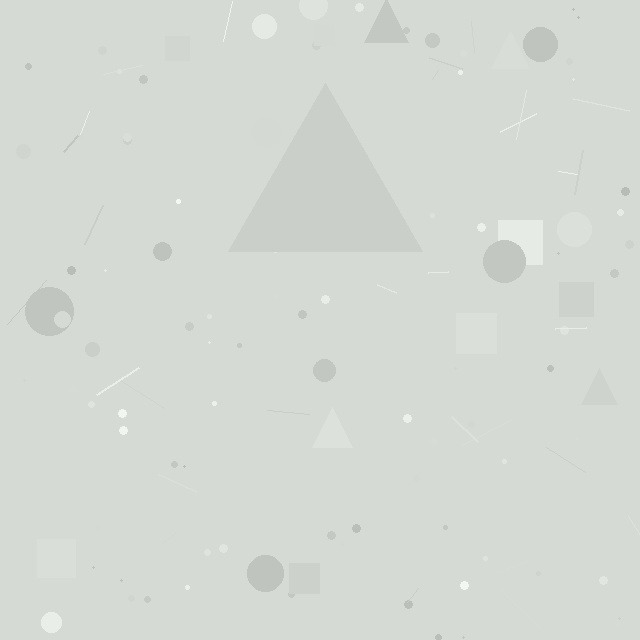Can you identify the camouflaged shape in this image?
The camouflaged shape is a triangle.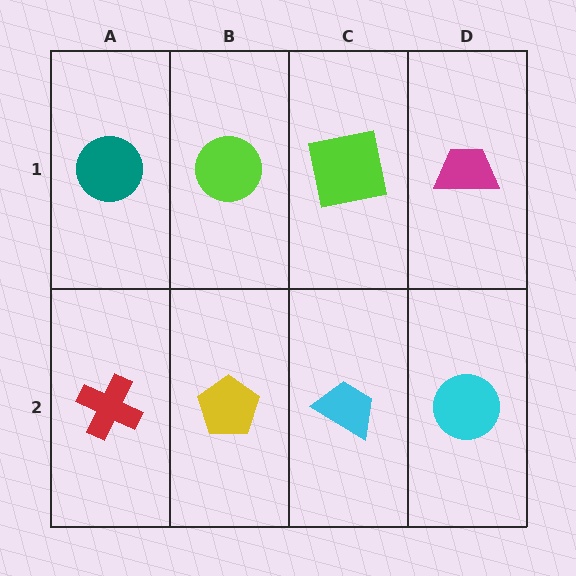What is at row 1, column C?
A lime square.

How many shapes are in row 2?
4 shapes.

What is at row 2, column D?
A cyan circle.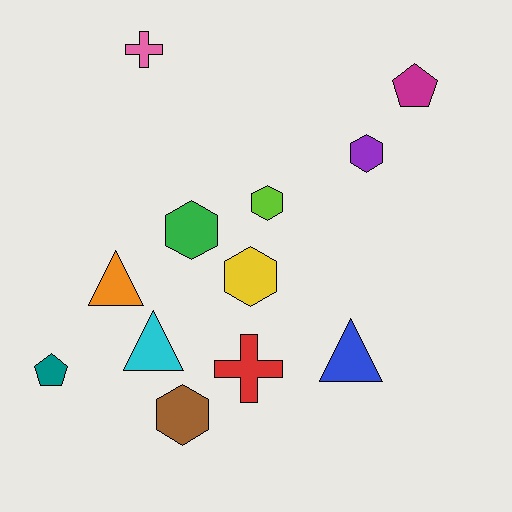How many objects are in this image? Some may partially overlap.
There are 12 objects.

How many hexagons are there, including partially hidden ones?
There are 5 hexagons.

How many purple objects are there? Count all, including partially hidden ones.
There is 1 purple object.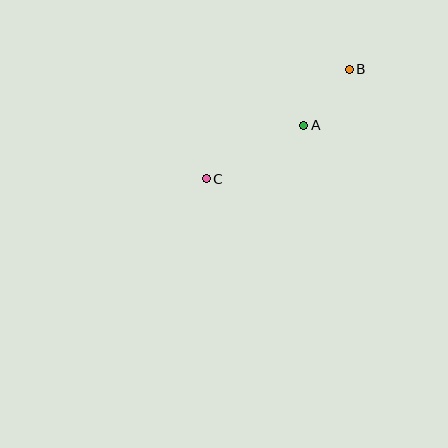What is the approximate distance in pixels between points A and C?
The distance between A and C is approximately 111 pixels.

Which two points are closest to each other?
Points A and B are closest to each other.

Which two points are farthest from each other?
Points B and C are farthest from each other.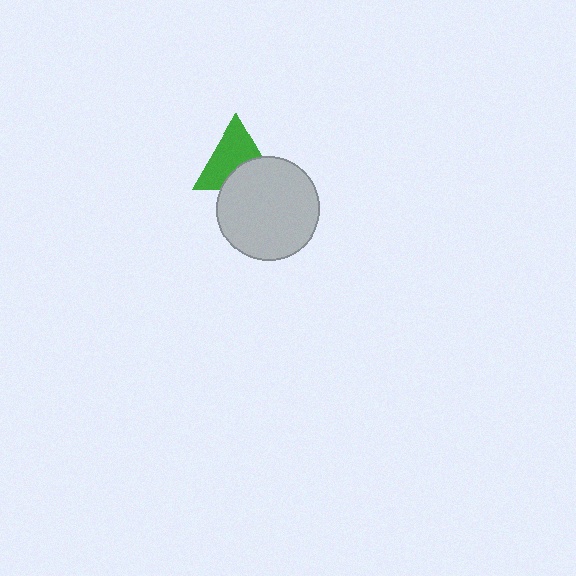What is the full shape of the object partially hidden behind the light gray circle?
The partially hidden object is a green triangle.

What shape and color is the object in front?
The object in front is a light gray circle.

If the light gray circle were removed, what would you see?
You would see the complete green triangle.